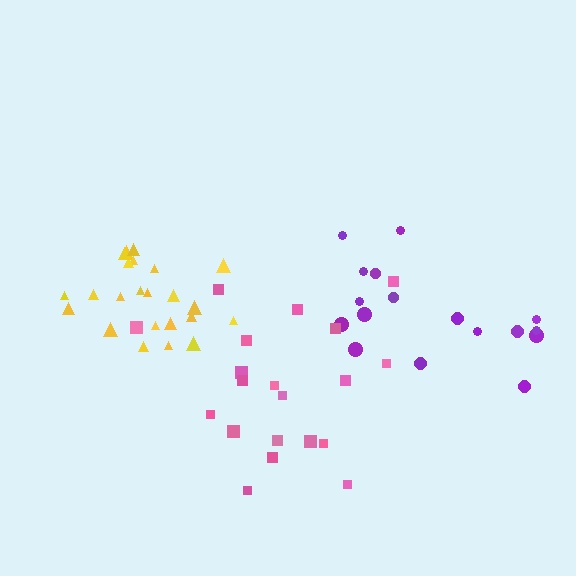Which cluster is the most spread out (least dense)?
Pink.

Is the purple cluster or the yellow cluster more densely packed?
Yellow.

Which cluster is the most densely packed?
Yellow.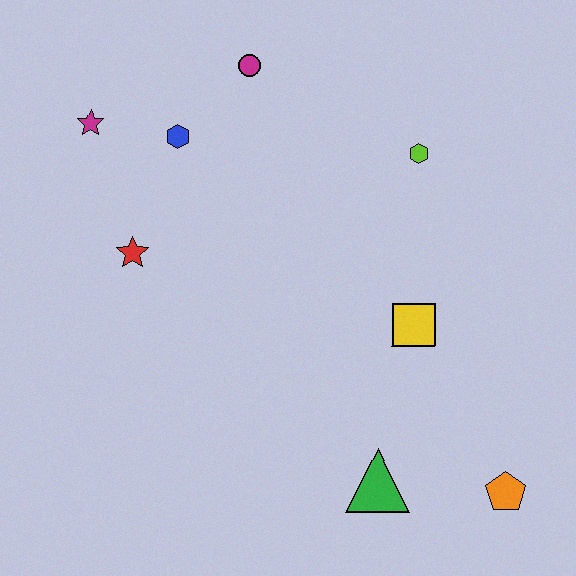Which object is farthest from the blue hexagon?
The orange pentagon is farthest from the blue hexagon.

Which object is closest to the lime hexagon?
The yellow square is closest to the lime hexagon.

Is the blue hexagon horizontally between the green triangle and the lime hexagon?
No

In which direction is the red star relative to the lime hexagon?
The red star is to the left of the lime hexagon.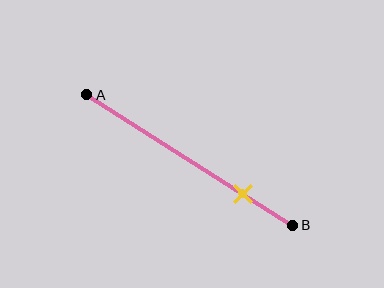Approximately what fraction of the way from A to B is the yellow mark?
The yellow mark is approximately 75% of the way from A to B.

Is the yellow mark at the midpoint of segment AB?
No, the mark is at about 75% from A, not at the 50% midpoint.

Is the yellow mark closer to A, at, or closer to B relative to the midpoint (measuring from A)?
The yellow mark is closer to point B than the midpoint of segment AB.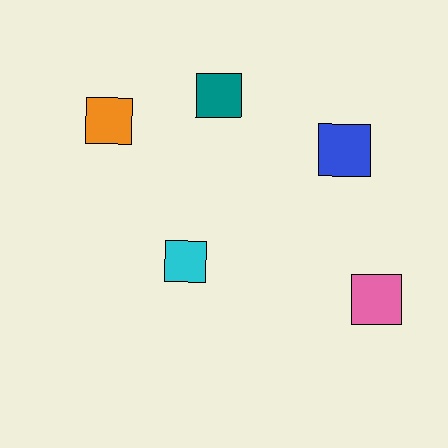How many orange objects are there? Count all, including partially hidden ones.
There is 1 orange object.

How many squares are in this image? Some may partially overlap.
There are 5 squares.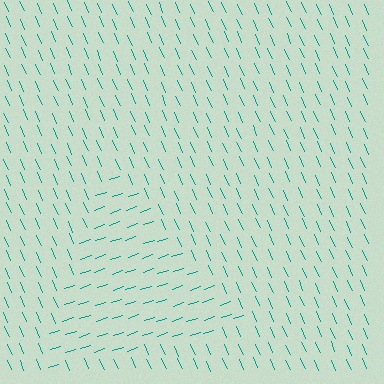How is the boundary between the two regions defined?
The boundary is defined purely by a change in line orientation (approximately 85 degrees difference). All lines are the same color and thickness.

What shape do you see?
I see a triangle.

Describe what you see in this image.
The image is filled with small teal line segments. A triangle region in the image has lines oriented differently from the surrounding lines, creating a visible texture boundary.